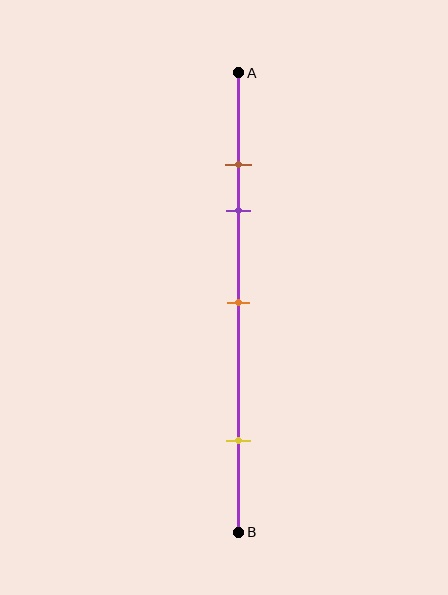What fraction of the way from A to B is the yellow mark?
The yellow mark is approximately 80% (0.8) of the way from A to B.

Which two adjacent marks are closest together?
The brown and purple marks are the closest adjacent pair.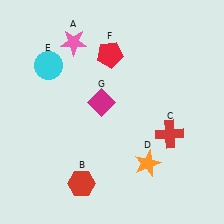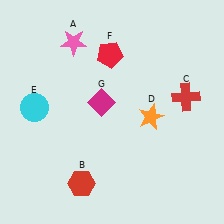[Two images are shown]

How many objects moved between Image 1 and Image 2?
3 objects moved between the two images.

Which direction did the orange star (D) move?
The orange star (D) moved up.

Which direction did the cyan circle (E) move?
The cyan circle (E) moved down.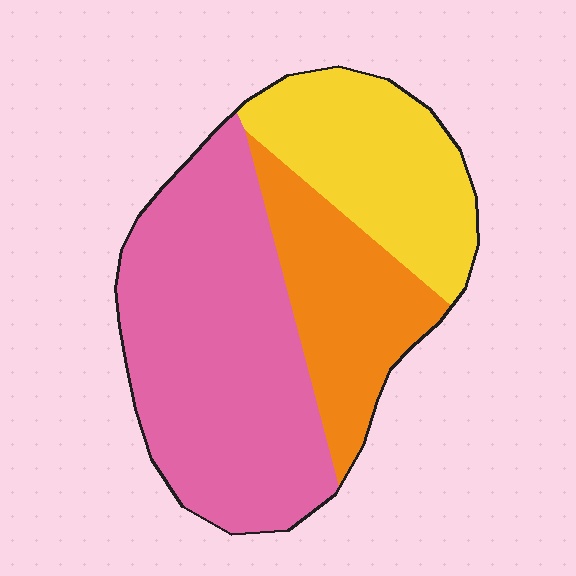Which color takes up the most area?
Pink, at roughly 50%.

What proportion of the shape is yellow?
Yellow takes up between a sixth and a third of the shape.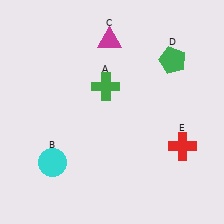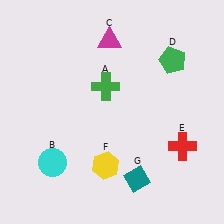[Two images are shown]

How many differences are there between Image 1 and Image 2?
There are 2 differences between the two images.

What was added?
A yellow hexagon (F), a teal diamond (G) were added in Image 2.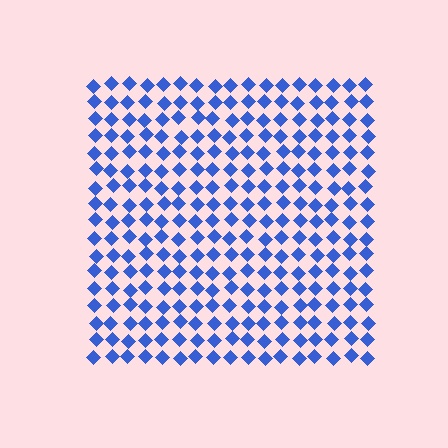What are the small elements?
The small elements are diamonds.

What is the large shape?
The large shape is a square.